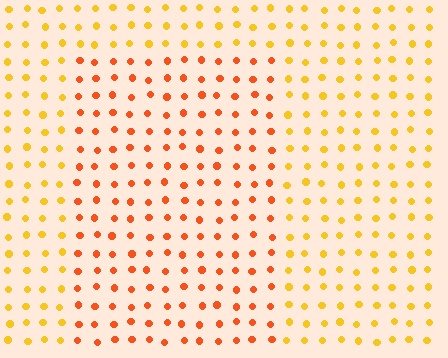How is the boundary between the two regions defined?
The boundary is defined purely by a slight shift in hue (about 32 degrees). Spacing, size, and orientation are identical on both sides.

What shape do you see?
I see a rectangle.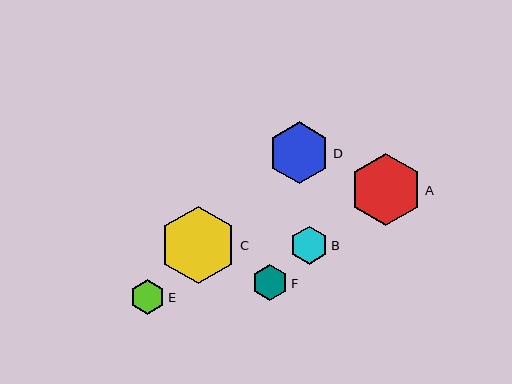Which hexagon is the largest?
Hexagon C is the largest with a size of approximately 78 pixels.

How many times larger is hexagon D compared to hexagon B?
Hexagon D is approximately 1.6 times the size of hexagon B.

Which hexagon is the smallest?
Hexagon E is the smallest with a size of approximately 35 pixels.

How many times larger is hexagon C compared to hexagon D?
Hexagon C is approximately 1.3 times the size of hexagon D.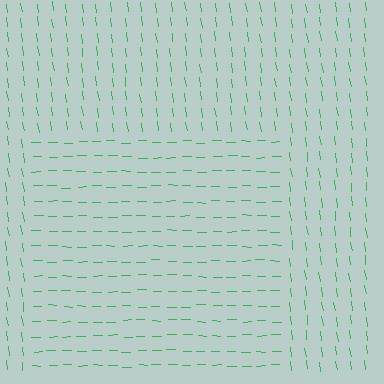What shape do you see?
I see a rectangle.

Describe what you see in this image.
The image is filled with small green line segments. A rectangle region in the image has lines oriented differently from the surrounding lines, creating a visible texture boundary.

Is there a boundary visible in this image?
Yes, there is a texture boundary formed by a change in line orientation.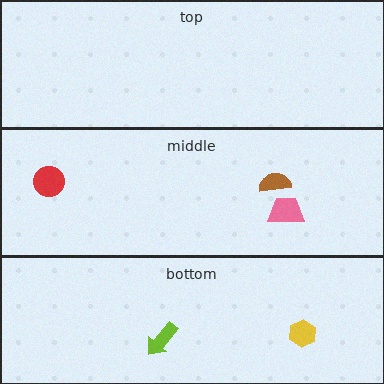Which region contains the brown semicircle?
The middle region.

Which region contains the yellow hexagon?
The bottom region.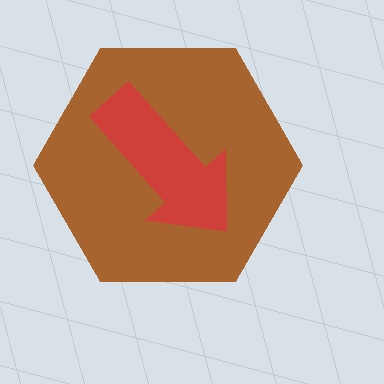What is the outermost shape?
The brown hexagon.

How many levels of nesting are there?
2.